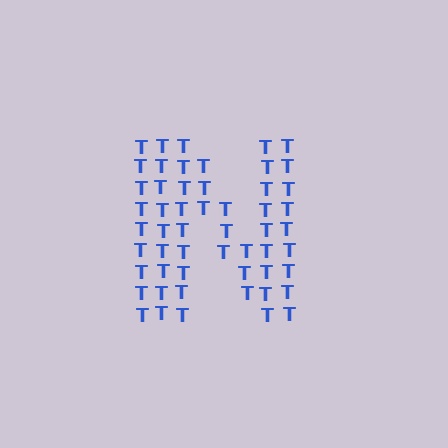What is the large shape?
The large shape is the letter N.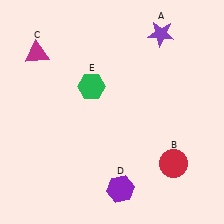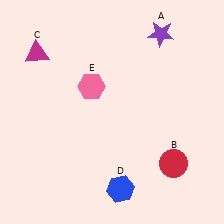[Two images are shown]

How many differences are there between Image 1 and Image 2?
There are 2 differences between the two images.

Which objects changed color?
D changed from purple to blue. E changed from green to pink.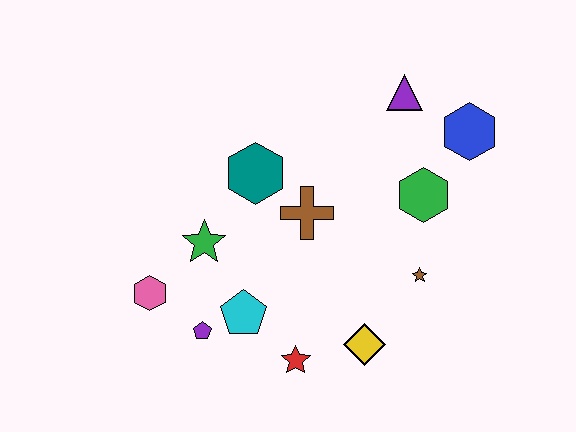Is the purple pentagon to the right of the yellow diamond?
No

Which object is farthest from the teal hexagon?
The blue hexagon is farthest from the teal hexagon.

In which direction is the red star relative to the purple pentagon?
The red star is to the right of the purple pentagon.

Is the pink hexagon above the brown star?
No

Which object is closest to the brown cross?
The teal hexagon is closest to the brown cross.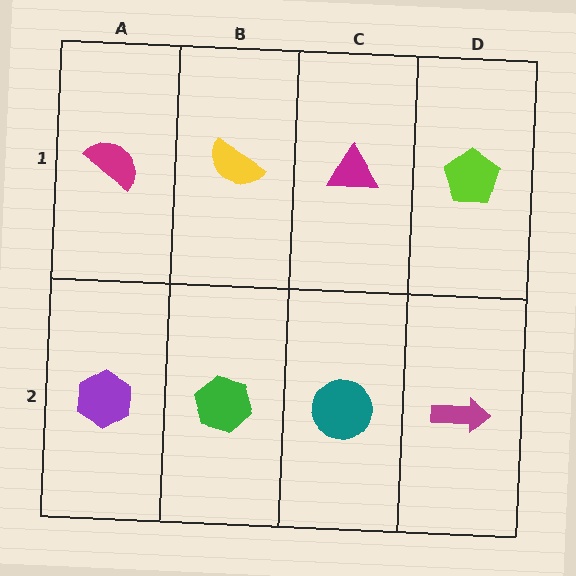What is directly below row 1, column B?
A green hexagon.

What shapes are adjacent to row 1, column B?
A green hexagon (row 2, column B), a magenta semicircle (row 1, column A), a magenta triangle (row 1, column C).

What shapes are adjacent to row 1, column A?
A purple hexagon (row 2, column A), a yellow semicircle (row 1, column B).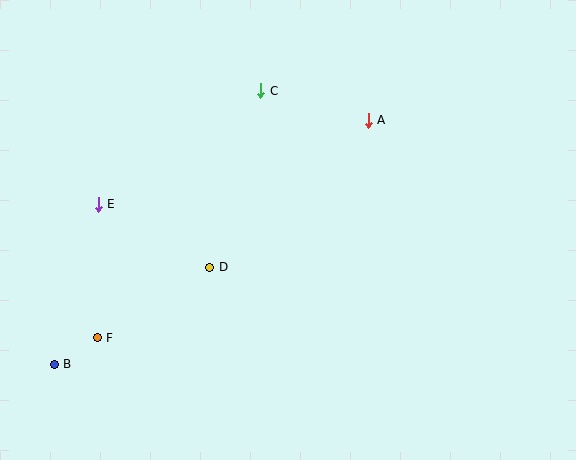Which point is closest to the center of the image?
Point D at (210, 267) is closest to the center.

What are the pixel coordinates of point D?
Point D is at (210, 267).